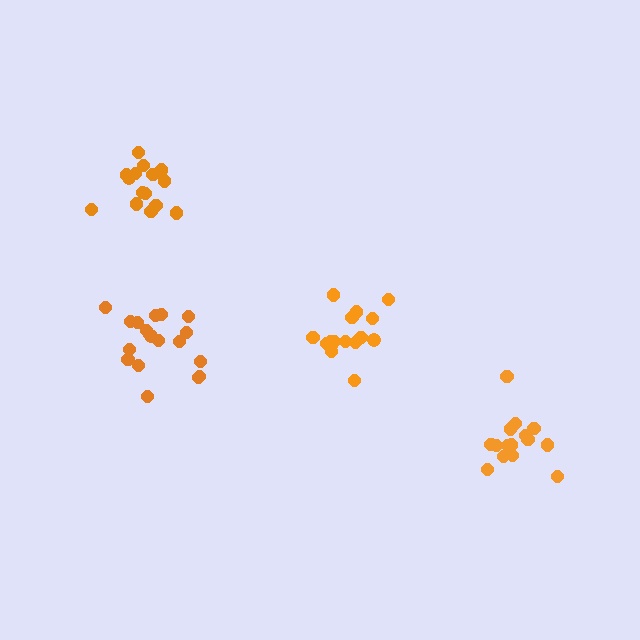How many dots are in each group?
Group 1: 15 dots, Group 2: 19 dots, Group 3: 16 dots, Group 4: 15 dots (65 total).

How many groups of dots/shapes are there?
There are 4 groups.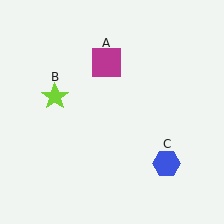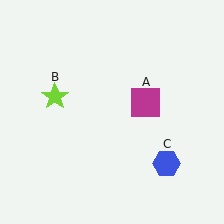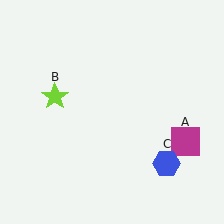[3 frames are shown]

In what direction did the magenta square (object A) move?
The magenta square (object A) moved down and to the right.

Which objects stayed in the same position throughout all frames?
Lime star (object B) and blue hexagon (object C) remained stationary.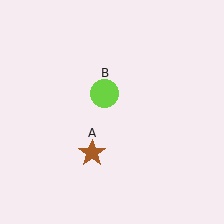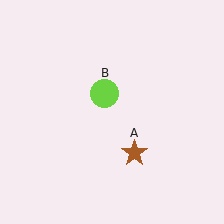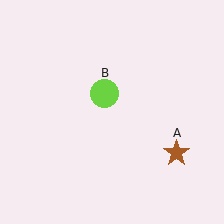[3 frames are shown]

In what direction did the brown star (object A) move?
The brown star (object A) moved right.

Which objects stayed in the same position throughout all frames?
Lime circle (object B) remained stationary.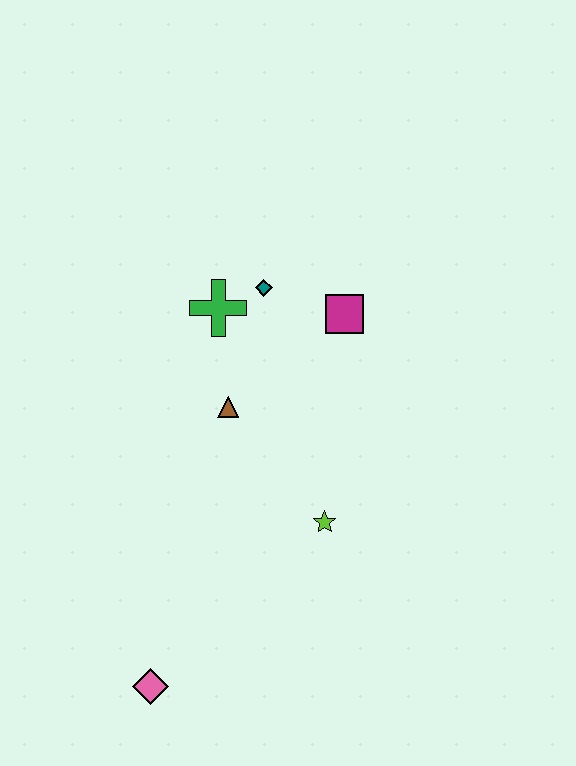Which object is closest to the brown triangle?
The green cross is closest to the brown triangle.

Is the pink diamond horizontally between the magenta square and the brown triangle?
No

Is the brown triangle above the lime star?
Yes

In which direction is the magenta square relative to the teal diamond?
The magenta square is to the right of the teal diamond.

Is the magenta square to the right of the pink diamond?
Yes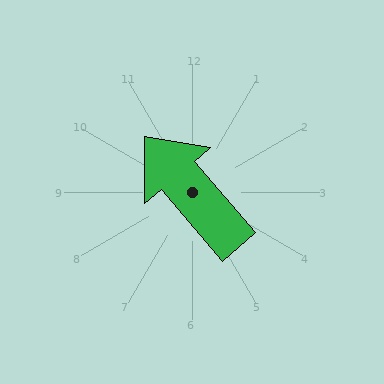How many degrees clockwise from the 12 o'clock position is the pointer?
Approximately 319 degrees.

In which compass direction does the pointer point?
Northwest.